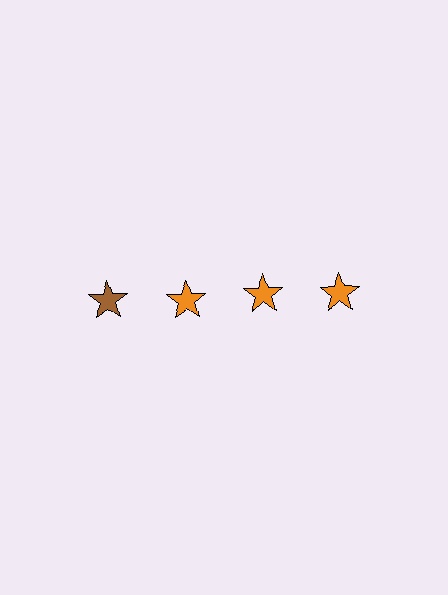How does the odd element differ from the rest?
It has a different color: brown instead of orange.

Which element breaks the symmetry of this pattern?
The brown star in the top row, leftmost column breaks the symmetry. All other shapes are orange stars.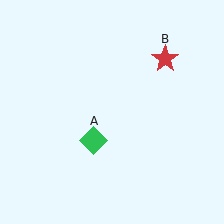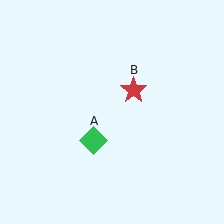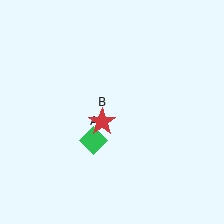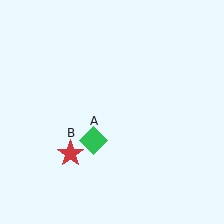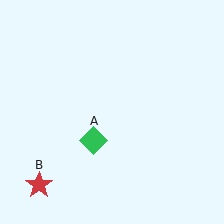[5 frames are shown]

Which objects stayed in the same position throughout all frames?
Green diamond (object A) remained stationary.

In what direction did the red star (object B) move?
The red star (object B) moved down and to the left.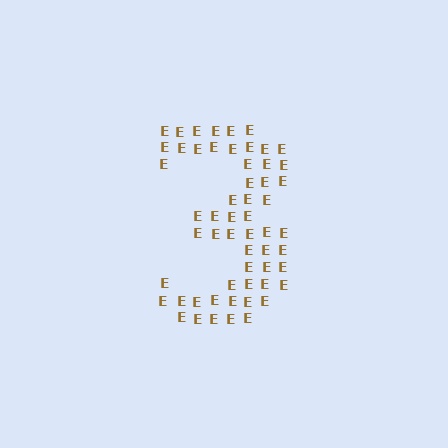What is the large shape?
The large shape is the digit 3.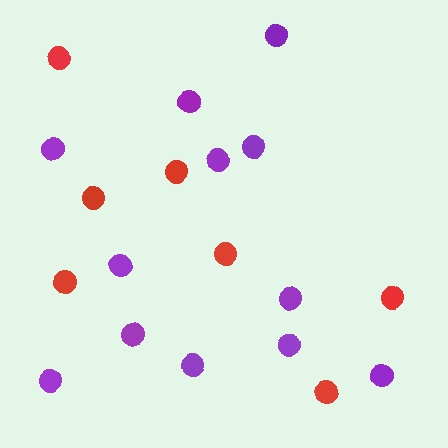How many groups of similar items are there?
There are 2 groups: one group of red circles (7) and one group of purple circles (12).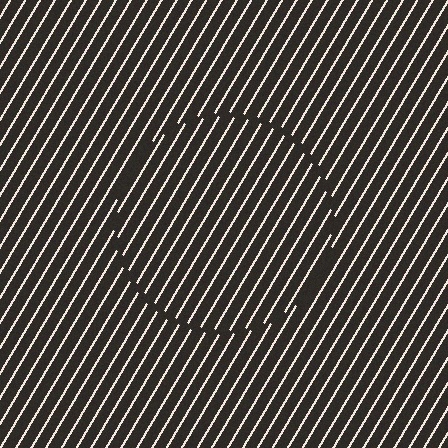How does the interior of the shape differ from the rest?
The interior of the shape contains the same grating, shifted by half a period — the contour is defined by the phase discontinuity where line-ends from the inner and outer gratings abut.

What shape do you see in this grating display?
An illusory circle. The interior of the shape contains the same grating, shifted by half a period — the contour is defined by the phase discontinuity where line-ends from the inner and outer gratings abut.